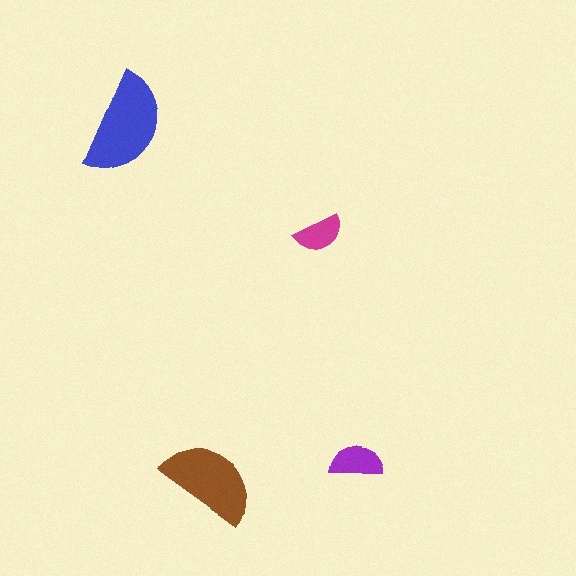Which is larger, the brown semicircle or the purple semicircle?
The brown one.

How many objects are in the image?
There are 4 objects in the image.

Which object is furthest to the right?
The purple semicircle is rightmost.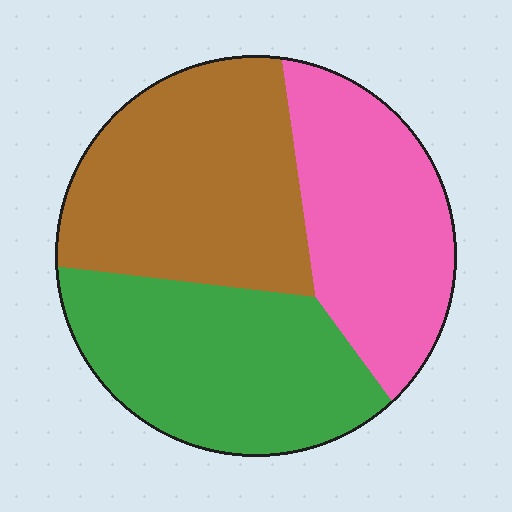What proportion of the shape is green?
Green takes up about one third (1/3) of the shape.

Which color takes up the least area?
Pink, at roughly 30%.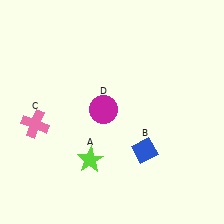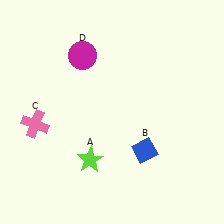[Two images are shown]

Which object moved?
The magenta circle (D) moved up.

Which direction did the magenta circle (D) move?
The magenta circle (D) moved up.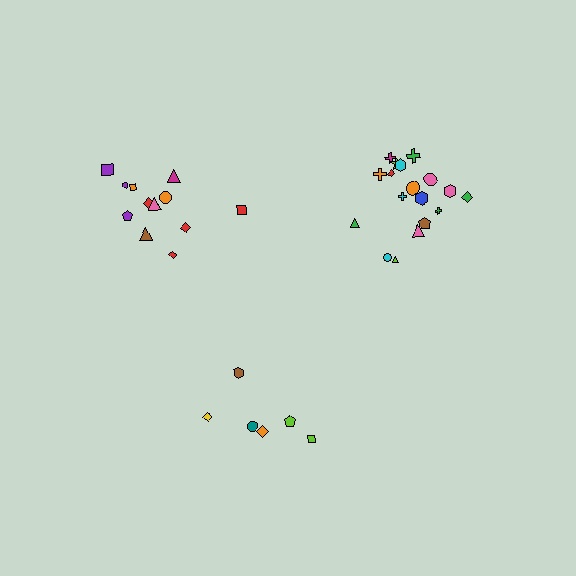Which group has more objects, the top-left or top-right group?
The top-right group.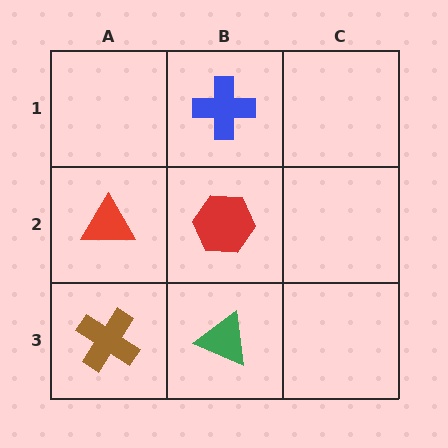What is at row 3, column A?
A brown cross.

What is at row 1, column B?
A blue cross.